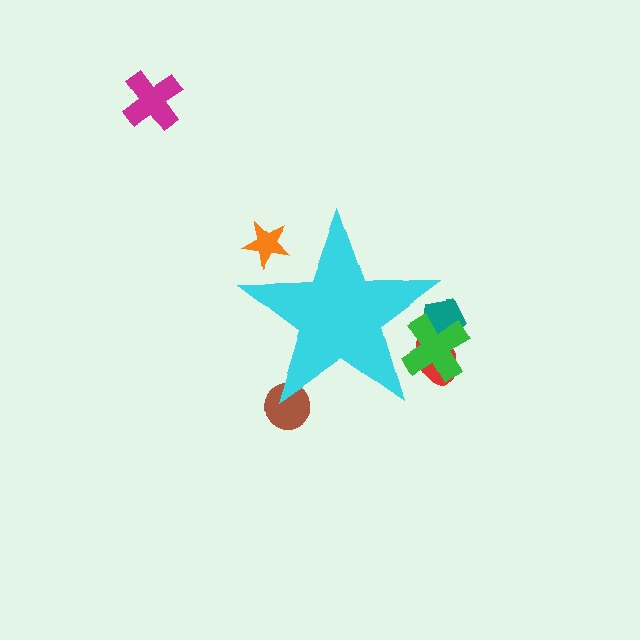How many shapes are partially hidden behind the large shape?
5 shapes are partially hidden.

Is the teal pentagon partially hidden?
Yes, the teal pentagon is partially hidden behind the cyan star.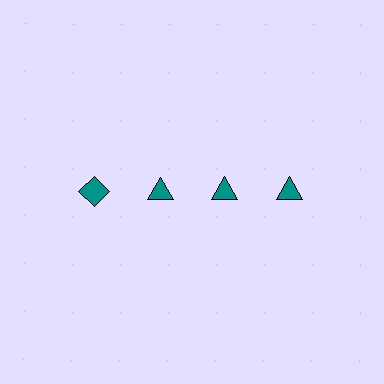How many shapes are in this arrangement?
There are 4 shapes arranged in a grid pattern.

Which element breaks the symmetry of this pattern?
The teal diamond in the top row, leftmost column breaks the symmetry. All other shapes are teal triangles.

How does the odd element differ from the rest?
It has a different shape: diamond instead of triangle.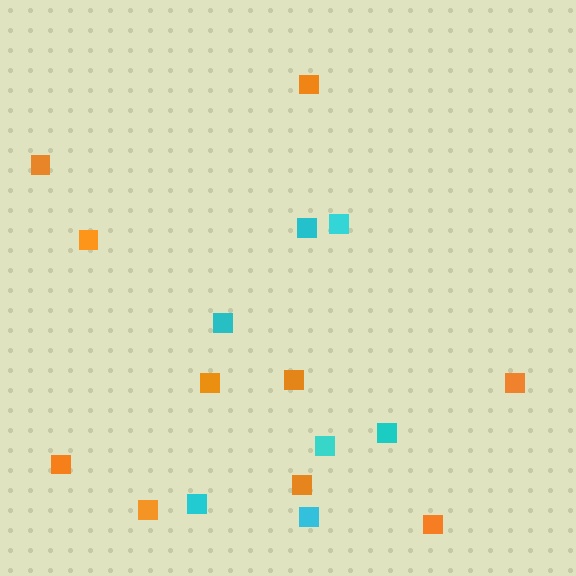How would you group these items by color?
There are 2 groups: one group of orange squares (10) and one group of cyan squares (7).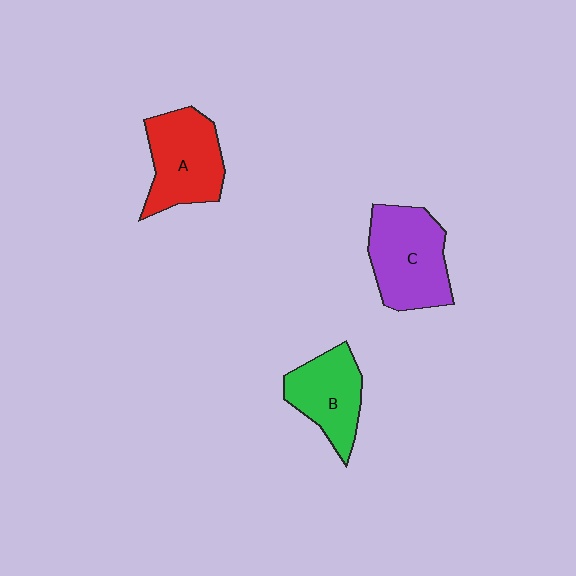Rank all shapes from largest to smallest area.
From largest to smallest: C (purple), A (red), B (green).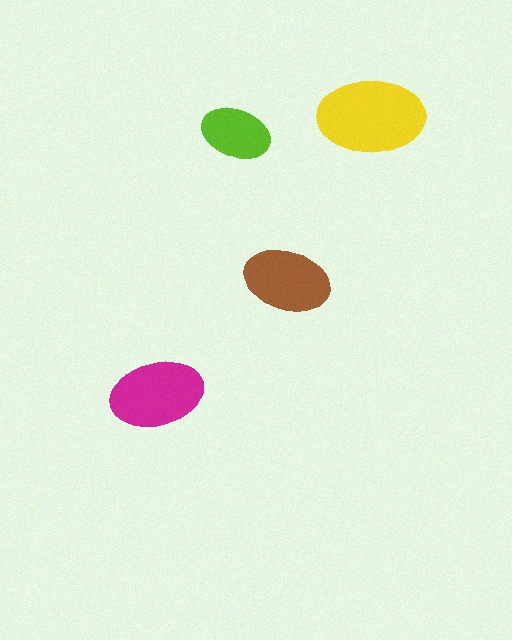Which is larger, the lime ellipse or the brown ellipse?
The brown one.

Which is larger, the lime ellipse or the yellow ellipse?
The yellow one.